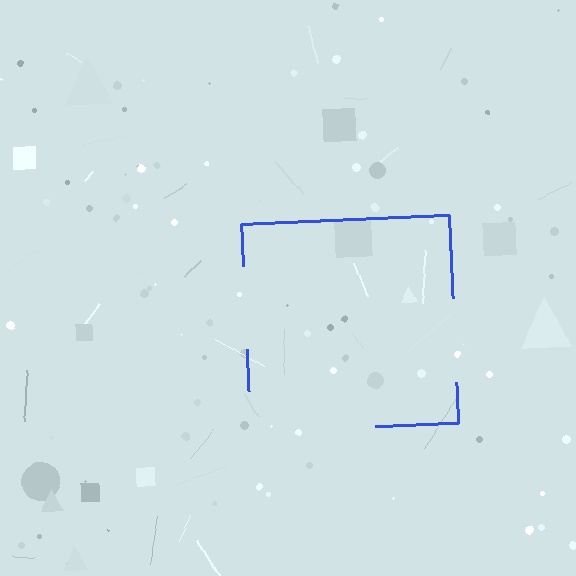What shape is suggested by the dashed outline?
The dashed outline suggests a square.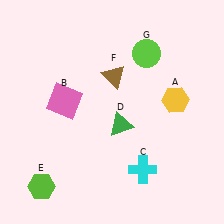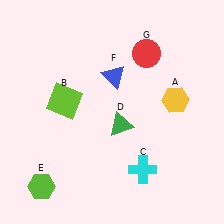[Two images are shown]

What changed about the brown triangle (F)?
In Image 1, F is brown. In Image 2, it changed to blue.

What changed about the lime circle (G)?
In Image 1, G is lime. In Image 2, it changed to red.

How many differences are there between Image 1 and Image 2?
There are 3 differences between the two images.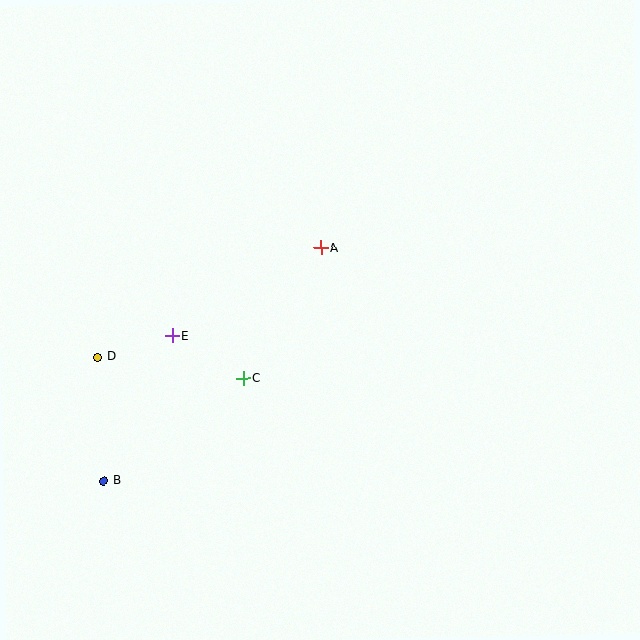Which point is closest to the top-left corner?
Point D is closest to the top-left corner.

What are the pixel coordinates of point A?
Point A is at (321, 248).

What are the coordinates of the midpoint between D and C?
The midpoint between D and C is at (170, 368).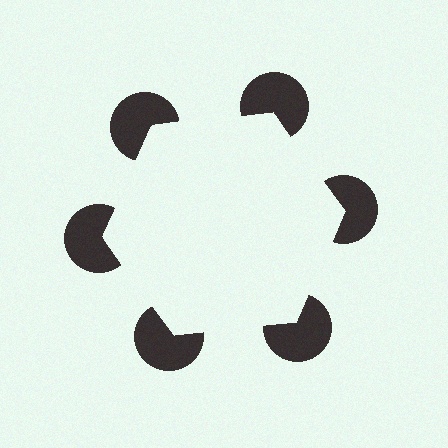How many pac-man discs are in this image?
There are 6 — one at each vertex of the illusory hexagon.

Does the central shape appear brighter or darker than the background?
It typically appears slightly brighter than the background, even though no actual brightness change is drawn.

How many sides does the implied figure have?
6 sides.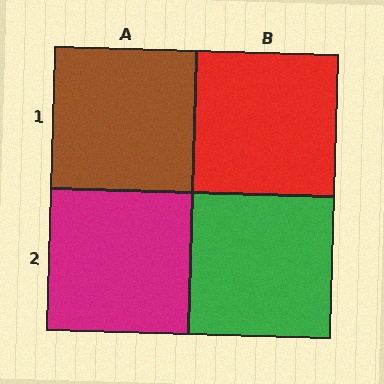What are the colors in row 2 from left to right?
Magenta, green.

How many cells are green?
1 cell is green.